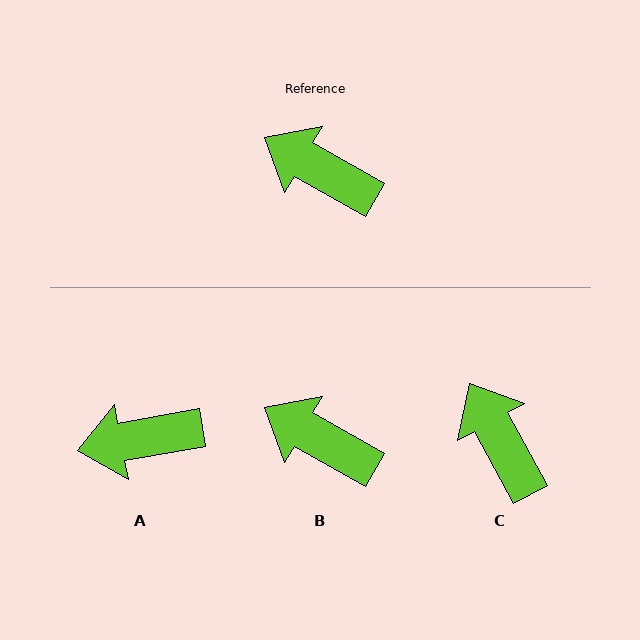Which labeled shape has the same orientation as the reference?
B.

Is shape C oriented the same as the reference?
No, it is off by about 32 degrees.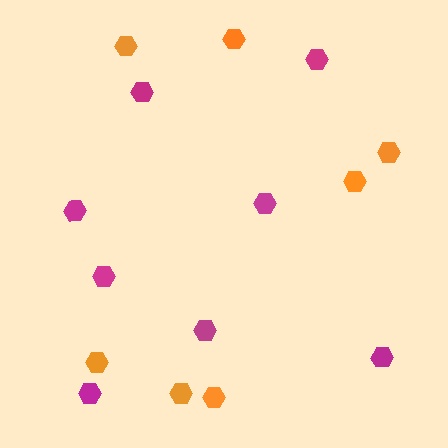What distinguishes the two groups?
There are 2 groups: one group of orange hexagons (7) and one group of magenta hexagons (8).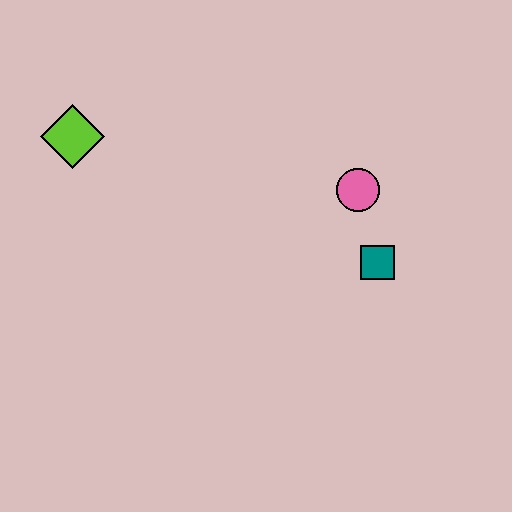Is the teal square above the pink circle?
No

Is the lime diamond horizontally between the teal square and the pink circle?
No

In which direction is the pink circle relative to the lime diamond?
The pink circle is to the right of the lime diamond.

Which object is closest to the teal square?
The pink circle is closest to the teal square.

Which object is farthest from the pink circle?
The lime diamond is farthest from the pink circle.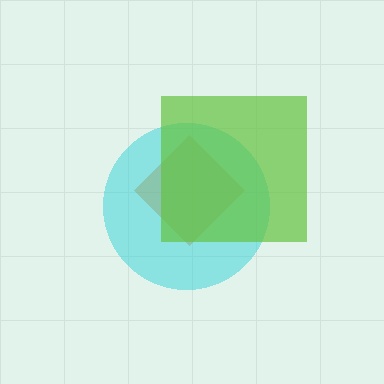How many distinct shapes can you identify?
There are 3 distinct shapes: an orange diamond, a cyan circle, a lime square.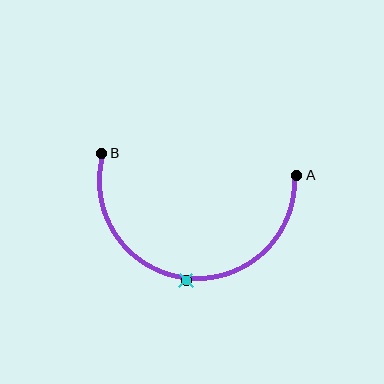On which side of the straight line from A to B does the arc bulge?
The arc bulges below the straight line connecting A and B.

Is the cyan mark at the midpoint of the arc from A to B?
Yes. The cyan mark lies on the arc at equal arc-length from both A and B — it is the arc midpoint.